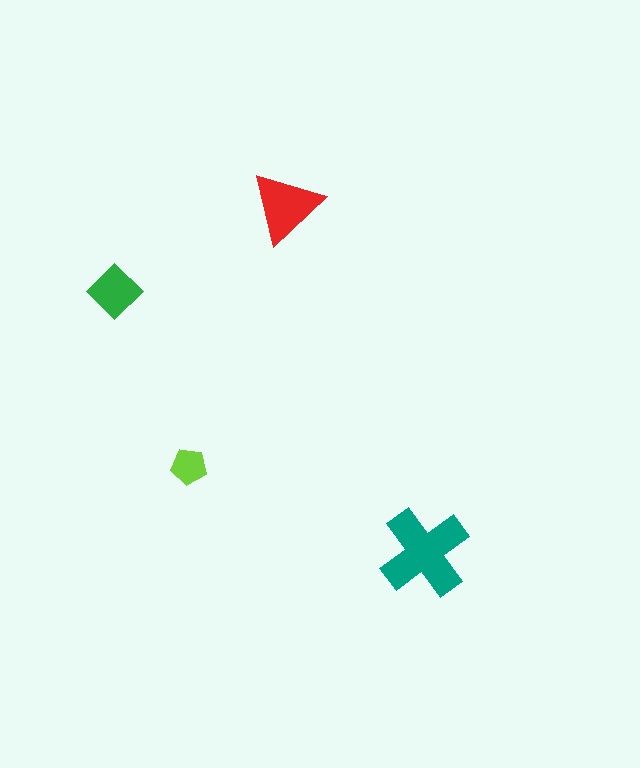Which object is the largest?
The teal cross.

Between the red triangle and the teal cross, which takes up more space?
The teal cross.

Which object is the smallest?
The lime pentagon.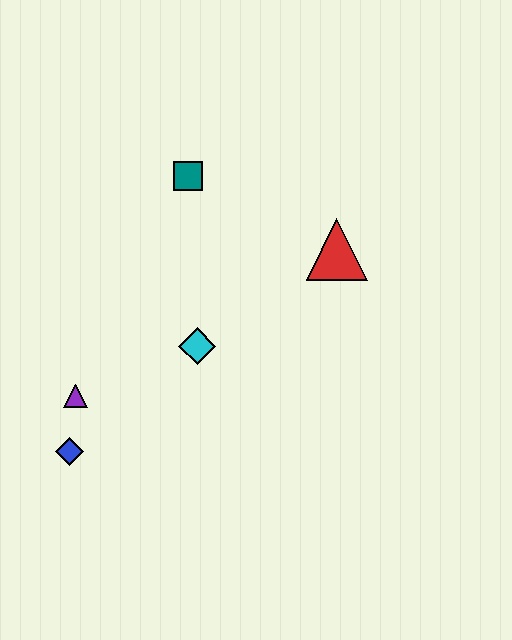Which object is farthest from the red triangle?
The blue diamond is farthest from the red triangle.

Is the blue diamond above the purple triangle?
No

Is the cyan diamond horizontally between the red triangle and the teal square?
Yes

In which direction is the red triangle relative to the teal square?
The red triangle is to the right of the teal square.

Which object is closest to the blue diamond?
The purple triangle is closest to the blue diamond.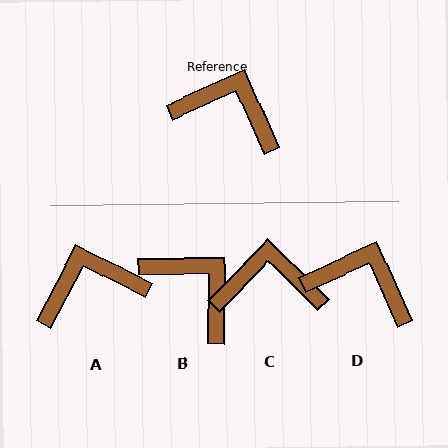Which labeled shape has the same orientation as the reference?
D.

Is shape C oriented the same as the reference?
No, it is off by about 22 degrees.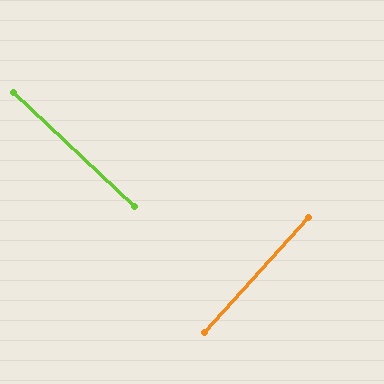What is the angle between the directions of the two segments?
Approximately 89 degrees.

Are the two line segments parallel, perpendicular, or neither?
Perpendicular — they meet at approximately 89°.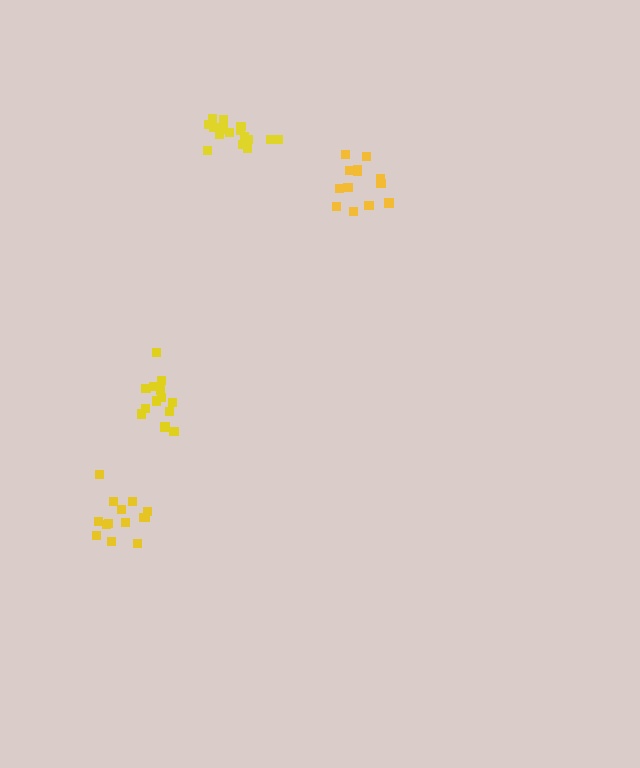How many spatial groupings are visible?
There are 4 spatial groupings.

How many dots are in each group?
Group 1: 16 dots, Group 2: 13 dots, Group 3: 14 dots, Group 4: 13 dots (56 total).